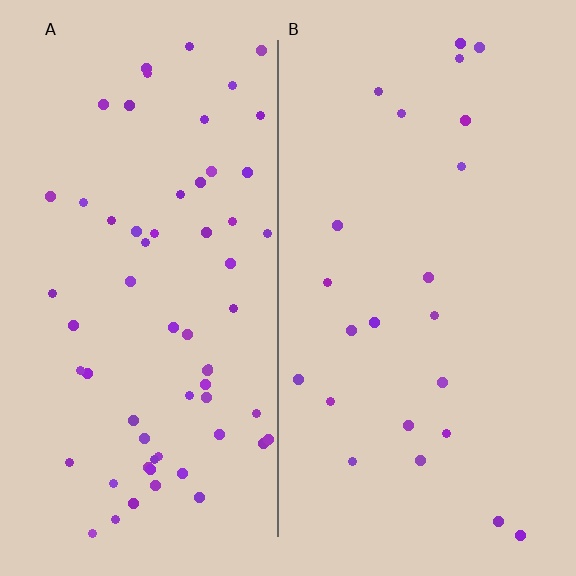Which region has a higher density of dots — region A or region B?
A (the left).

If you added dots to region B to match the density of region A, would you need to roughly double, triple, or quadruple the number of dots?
Approximately triple.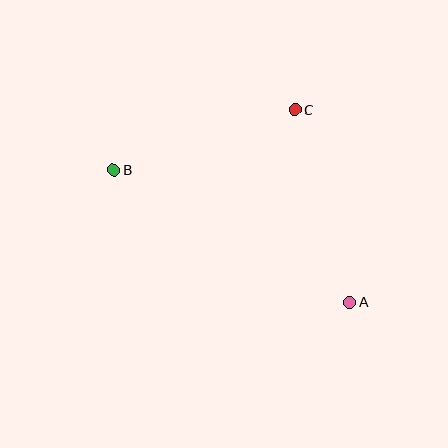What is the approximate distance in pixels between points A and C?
The distance between A and C is approximately 200 pixels.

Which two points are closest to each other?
Points B and C are closest to each other.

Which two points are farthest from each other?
Points A and B are farthest from each other.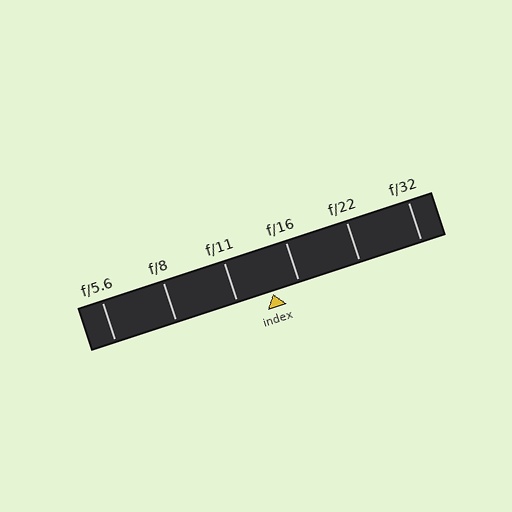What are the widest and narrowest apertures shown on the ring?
The widest aperture shown is f/5.6 and the narrowest is f/32.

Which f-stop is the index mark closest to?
The index mark is closest to f/16.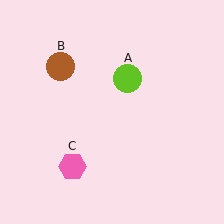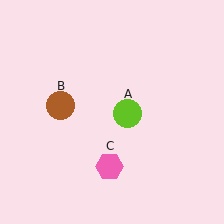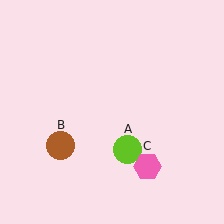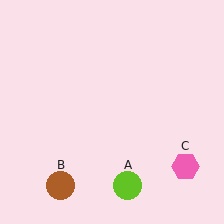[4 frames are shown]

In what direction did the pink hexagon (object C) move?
The pink hexagon (object C) moved right.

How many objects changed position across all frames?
3 objects changed position: lime circle (object A), brown circle (object B), pink hexagon (object C).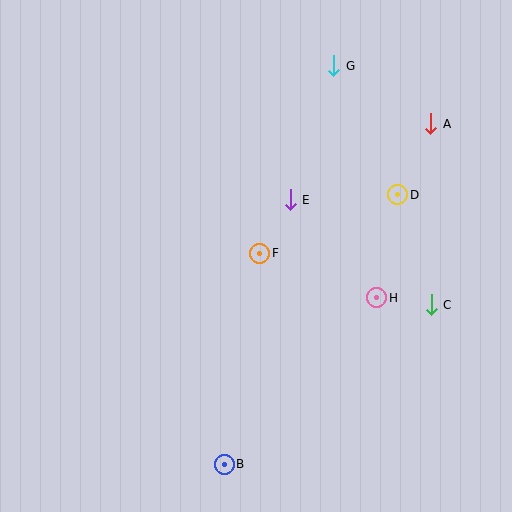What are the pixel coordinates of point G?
Point G is at (334, 66).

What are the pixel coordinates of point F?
Point F is at (260, 253).